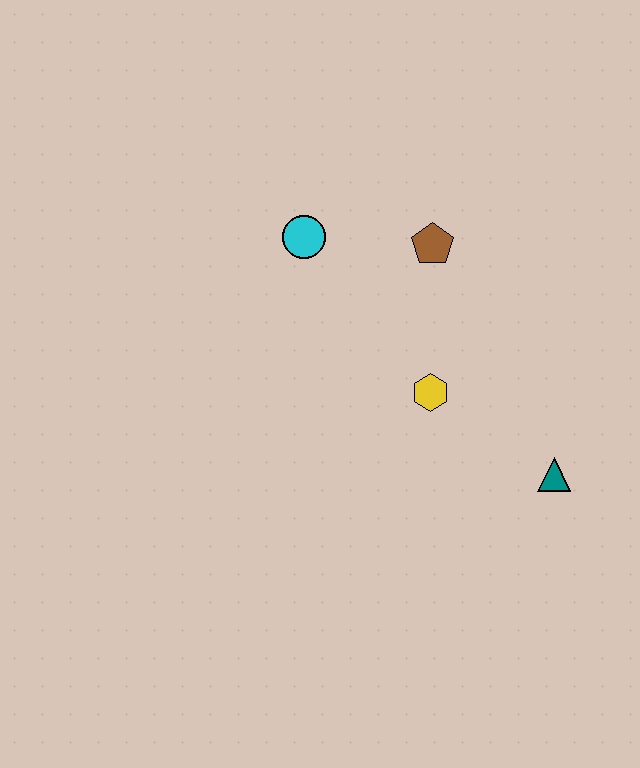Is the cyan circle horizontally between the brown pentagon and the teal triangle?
No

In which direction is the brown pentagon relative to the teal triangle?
The brown pentagon is above the teal triangle.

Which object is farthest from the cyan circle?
The teal triangle is farthest from the cyan circle.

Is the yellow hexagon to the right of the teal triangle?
No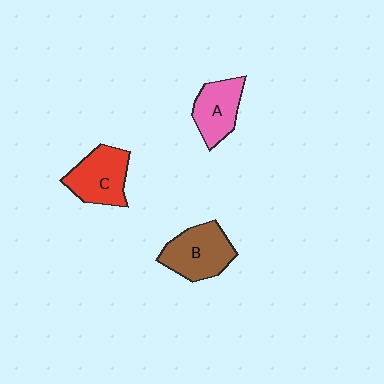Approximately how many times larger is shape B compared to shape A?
Approximately 1.3 times.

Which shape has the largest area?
Shape B (brown).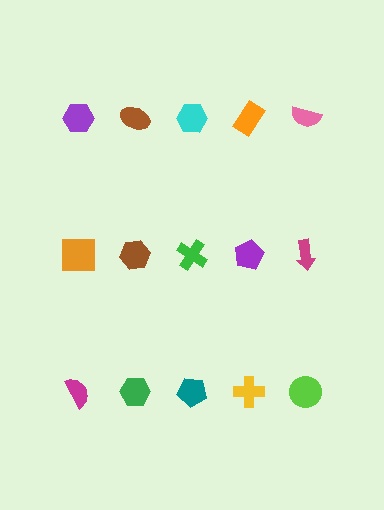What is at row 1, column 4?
An orange rectangle.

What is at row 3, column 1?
A magenta semicircle.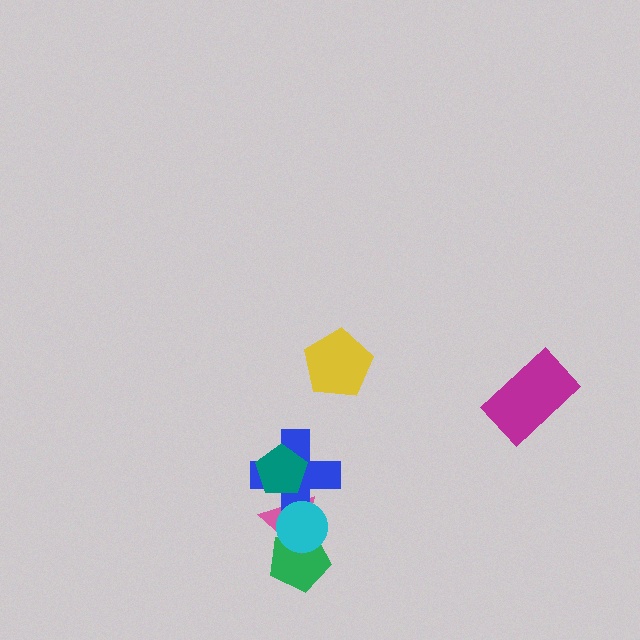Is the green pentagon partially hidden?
Yes, it is partially covered by another shape.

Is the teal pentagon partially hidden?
No, no other shape covers it.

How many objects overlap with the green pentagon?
2 objects overlap with the green pentagon.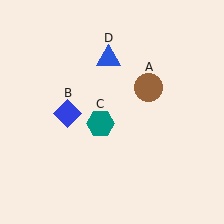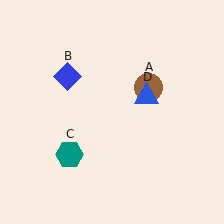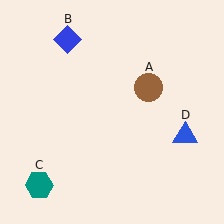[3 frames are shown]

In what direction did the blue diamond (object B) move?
The blue diamond (object B) moved up.